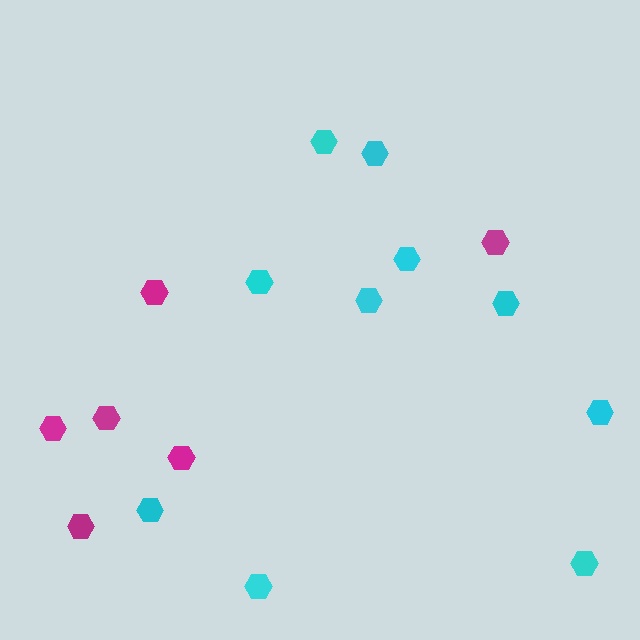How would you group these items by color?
There are 2 groups: one group of cyan hexagons (10) and one group of magenta hexagons (6).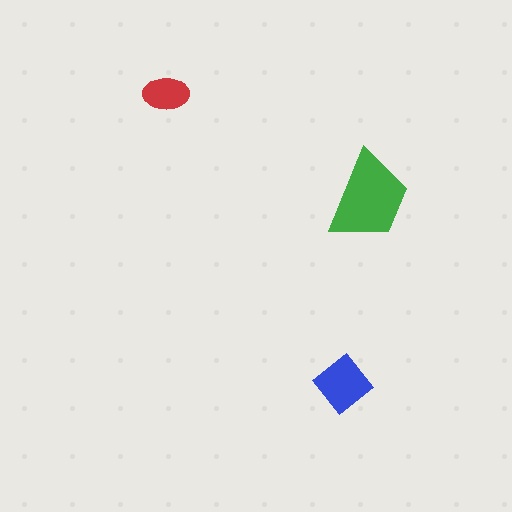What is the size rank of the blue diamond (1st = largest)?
2nd.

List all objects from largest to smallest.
The green trapezoid, the blue diamond, the red ellipse.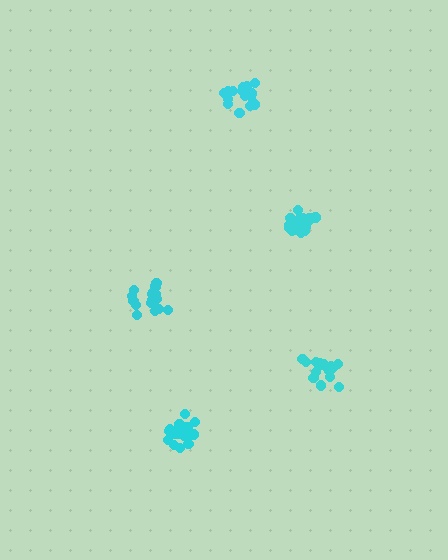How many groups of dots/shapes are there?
There are 5 groups.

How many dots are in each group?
Group 1: 18 dots, Group 2: 19 dots, Group 3: 19 dots, Group 4: 19 dots, Group 5: 16 dots (91 total).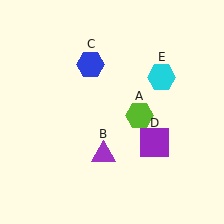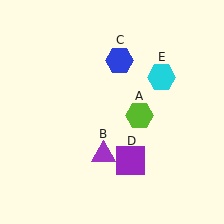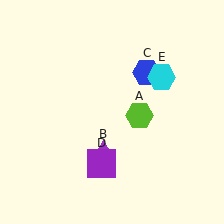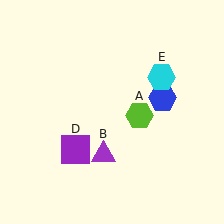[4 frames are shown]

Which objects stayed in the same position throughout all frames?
Lime hexagon (object A) and purple triangle (object B) and cyan hexagon (object E) remained stationary.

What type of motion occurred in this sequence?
The blue hexagon (object C), purple square (object D) rotated clockwise around the center of the scene.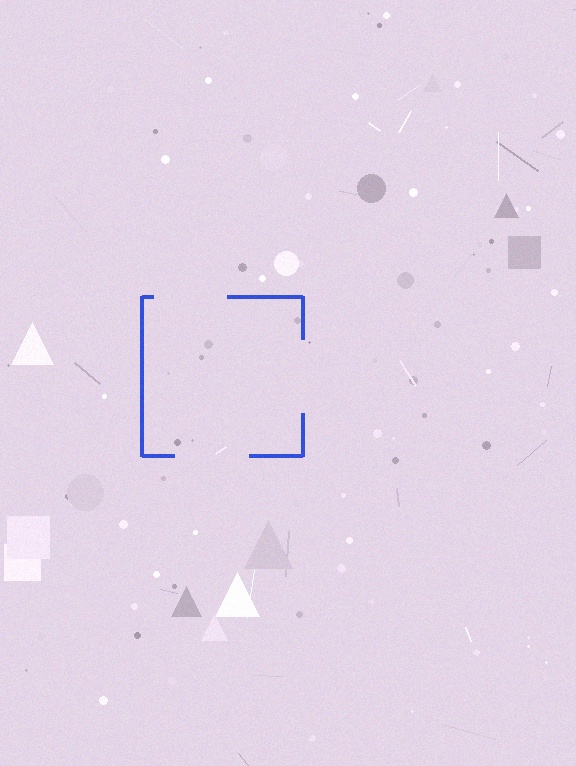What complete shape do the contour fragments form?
The contour fragments form a square.